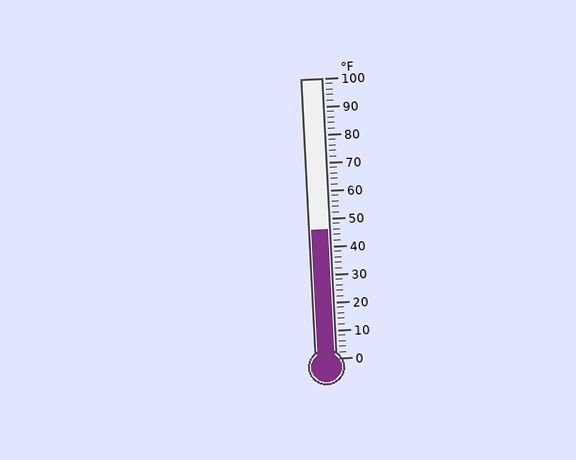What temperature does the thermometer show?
The thermometer shows approximately 46°F.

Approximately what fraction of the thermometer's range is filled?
The thermometer is filled to approximately 45% of its range.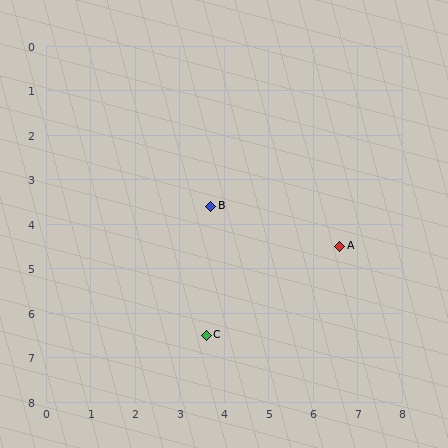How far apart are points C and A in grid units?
Points C and A are about 3.6 grid units apart.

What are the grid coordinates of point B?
Point B is at approximately (3.7, 3.6).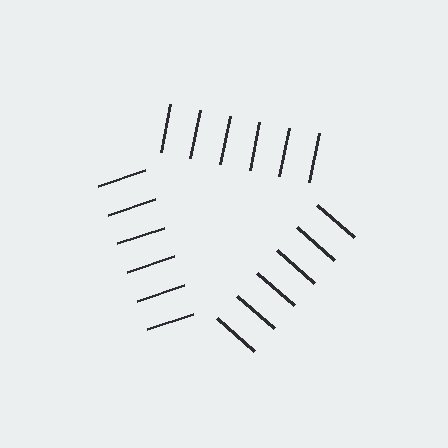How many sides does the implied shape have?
3 sides — the line-ends trace a triangle.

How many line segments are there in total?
18 — 6 along each of the 3 edges.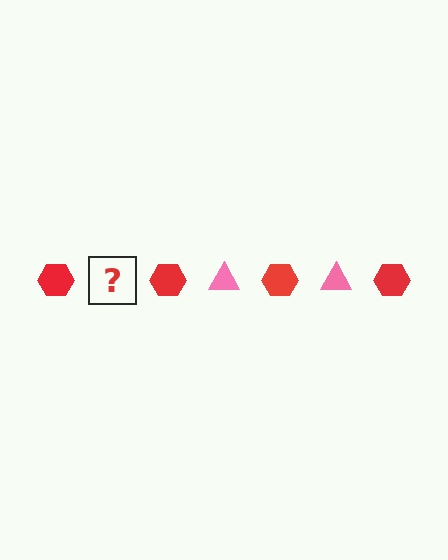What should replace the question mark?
The question mark should be replaced with a pink triangle.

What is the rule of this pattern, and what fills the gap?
The rule is that the pattern alternates between red hexagon and pink triangle. The gap should be filled with a pink triangle.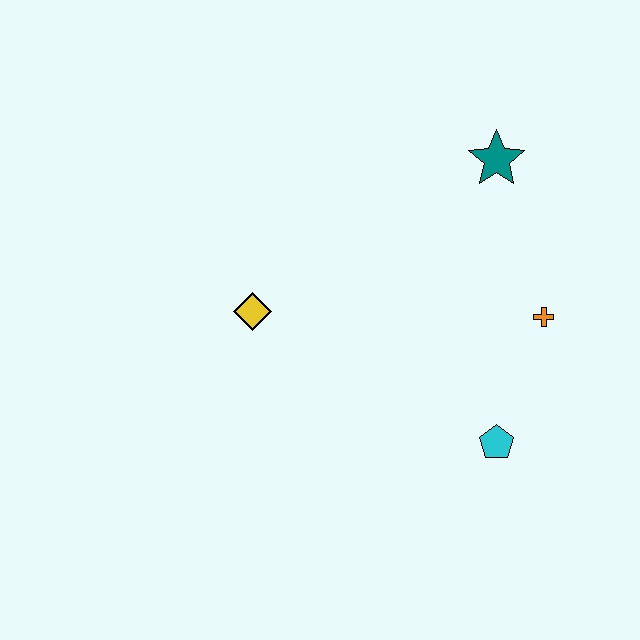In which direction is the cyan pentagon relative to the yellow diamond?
The cyan pentagon is to the right of the yellow diamond.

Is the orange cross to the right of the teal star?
Yes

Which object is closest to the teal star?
The orange cross is closest to the teal star.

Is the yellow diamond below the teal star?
Yes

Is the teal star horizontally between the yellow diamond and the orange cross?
Yes